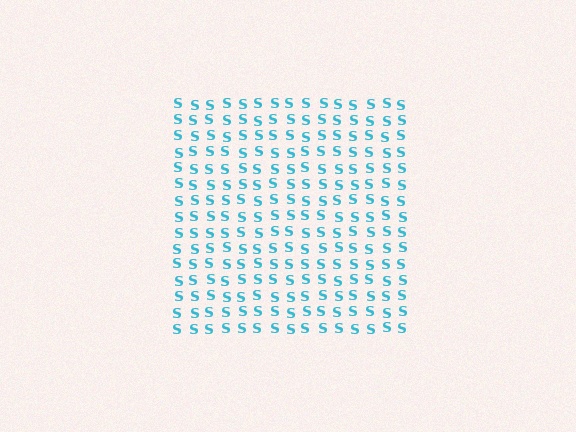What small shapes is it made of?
It is made of small letter S's.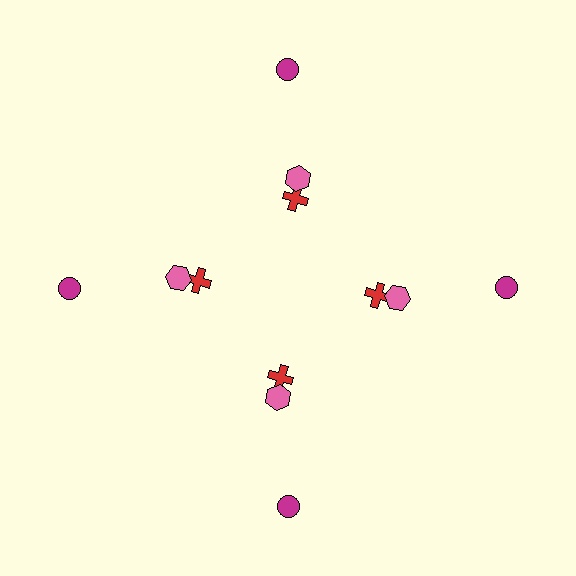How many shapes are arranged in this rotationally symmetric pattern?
There are 12 shapes, arranged in 4 groups of 3.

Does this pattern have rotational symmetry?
Yes, this pattern has 4-fold rotational symmetry. It looks the same after rotating 90 degrees around the center.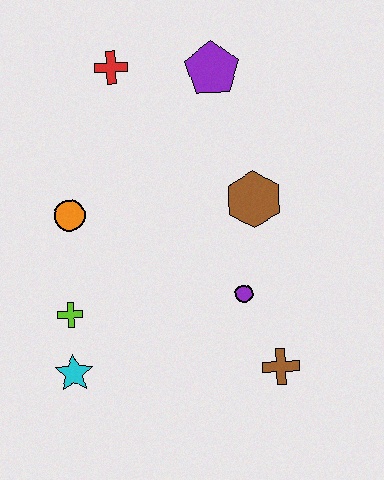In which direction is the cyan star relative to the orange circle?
The cyan star is below the orange circle.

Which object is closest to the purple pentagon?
The red cross is closest to the purple pentagon.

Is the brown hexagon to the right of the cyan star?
Yes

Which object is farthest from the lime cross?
The purple pentagon is farthest from the lime cross.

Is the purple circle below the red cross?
Yes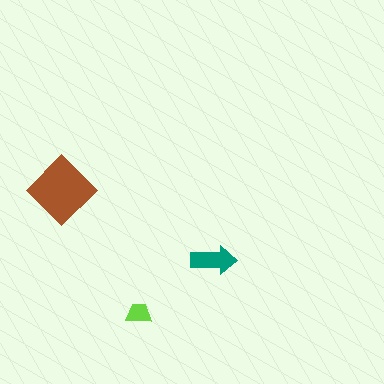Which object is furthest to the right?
The teal arrow is rightmost.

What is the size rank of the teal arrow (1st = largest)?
2nd.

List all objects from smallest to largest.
The lime trapezoid, the teal arrow, the brown diamond.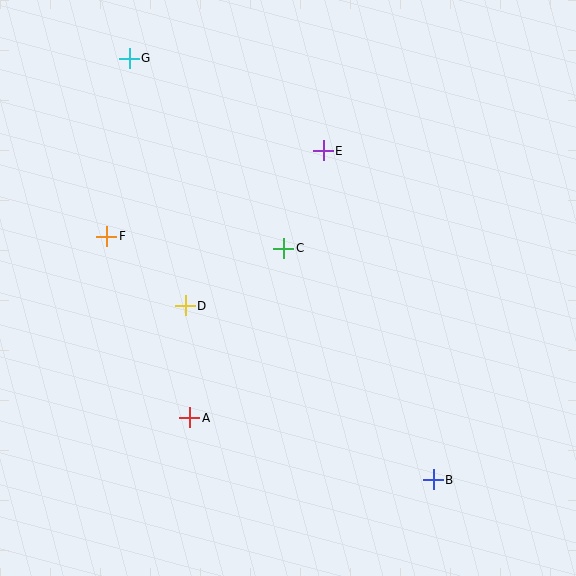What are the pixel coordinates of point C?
Point C is at (284, 248).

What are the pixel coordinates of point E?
Point E is at (323, 151).